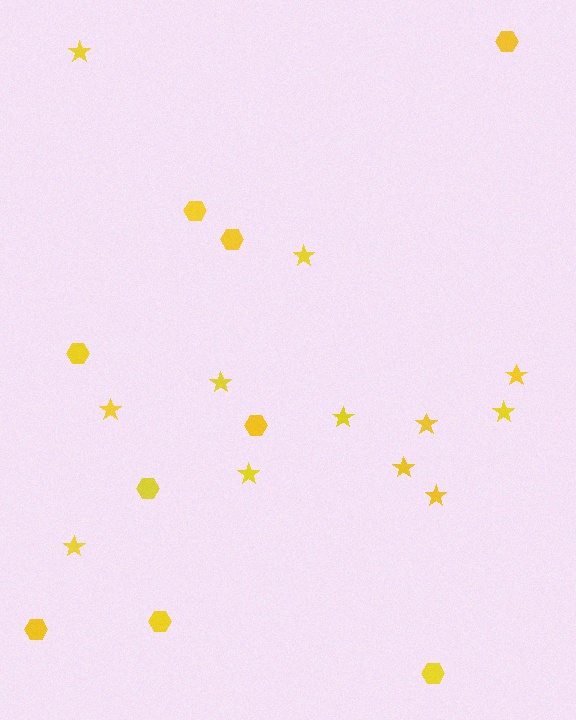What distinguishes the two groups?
There are 2 groups: one group of stars (12) and one group of hexagons (9).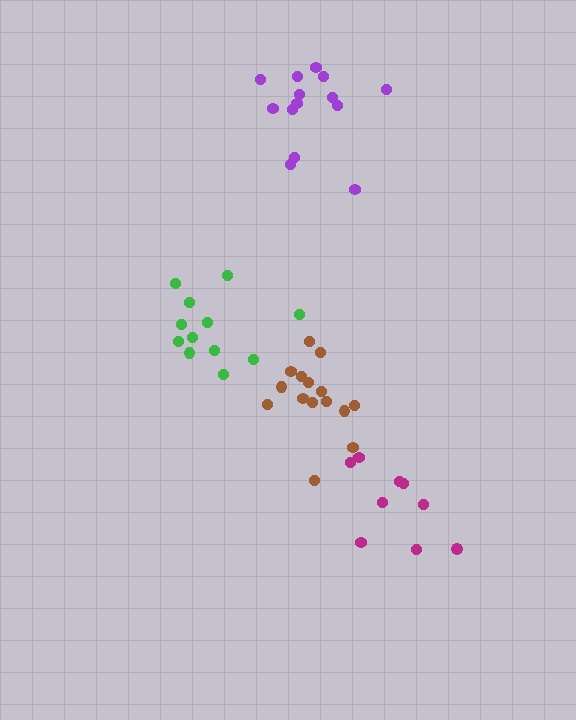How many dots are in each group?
Group 1: 12 dots, Group 2: 15 dots, Group 3: 9 dots, Group 4: 14 dots (50 total).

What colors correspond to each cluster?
The clusters are colored: green, brown, magenta, purple.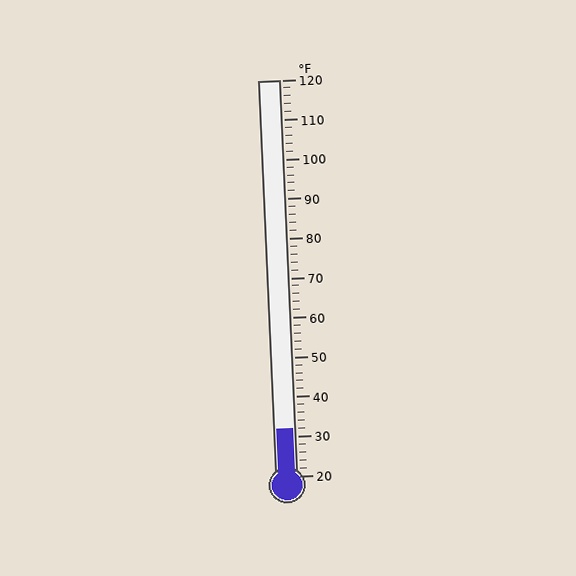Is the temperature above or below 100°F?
The temperature is below 100°F.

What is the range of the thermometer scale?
The thermometer scale ranges from 20°F to 120°F.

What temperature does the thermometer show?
The thermometer shows approximately 32°F.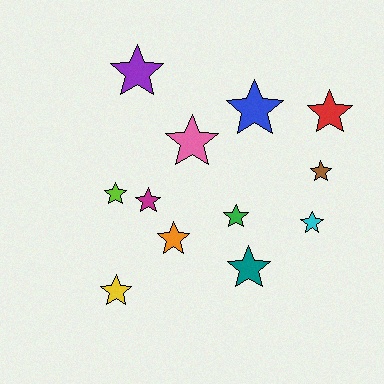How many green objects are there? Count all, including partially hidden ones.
There is 1 green object.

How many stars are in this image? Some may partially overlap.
There are 12 stars.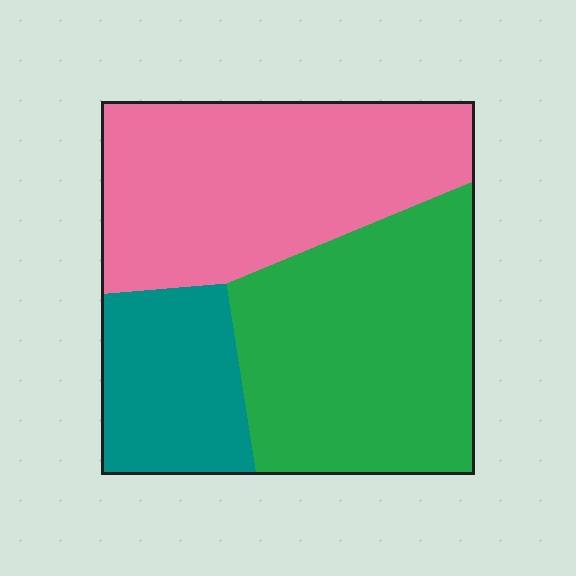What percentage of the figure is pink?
Pink takes up about two fifths (2/5) of the figure.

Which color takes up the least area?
Teal, at roughly 20%.